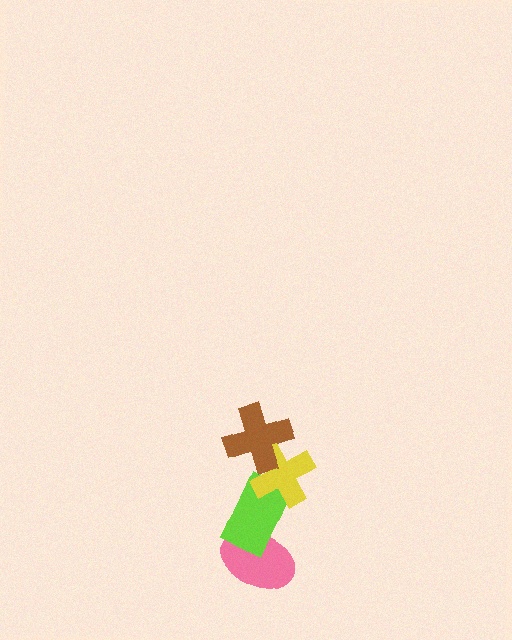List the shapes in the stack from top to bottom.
From top to bottom: the brown cross, the yellow cross, the lime rectangle, the pink ellipse.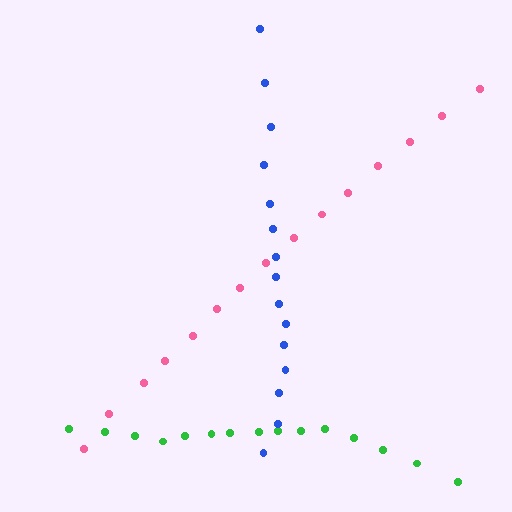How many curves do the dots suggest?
There are 3 distinct paths.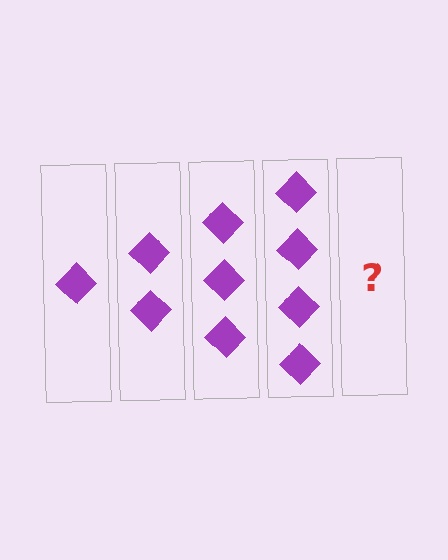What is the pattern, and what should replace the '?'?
The pattern is that each step adds one more diamond. The '?' should be 5 diamonds.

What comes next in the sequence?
The next element should be 5 diamonds.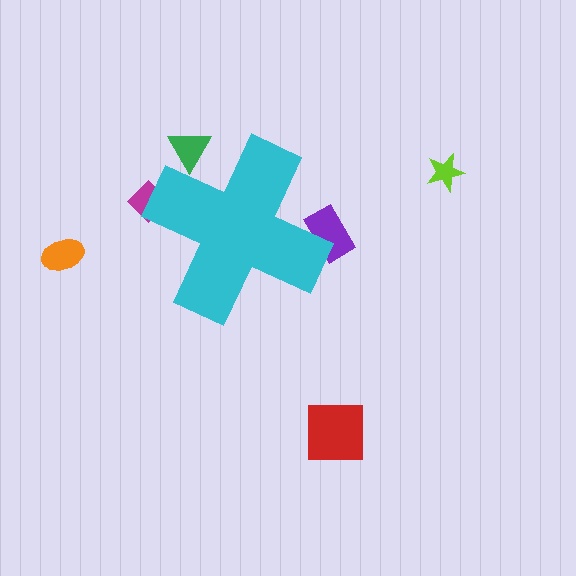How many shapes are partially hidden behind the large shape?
3 shapes are partially hidden.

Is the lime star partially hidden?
No, the lime star is fully visible.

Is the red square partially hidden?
No, the red square is fully visible.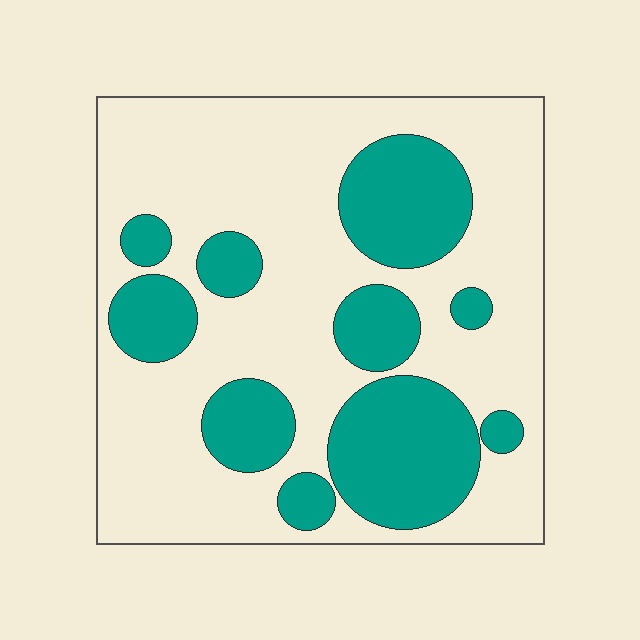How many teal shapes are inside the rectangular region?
10.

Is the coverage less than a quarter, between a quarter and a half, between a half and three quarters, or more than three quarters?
Between a quarter and a half.